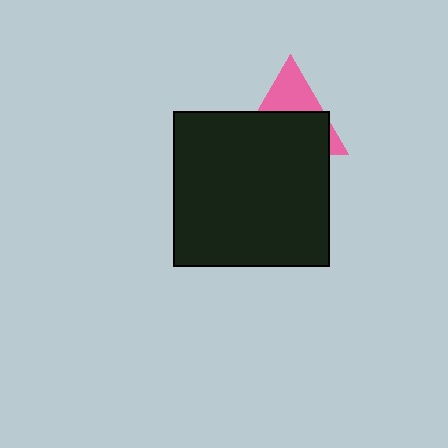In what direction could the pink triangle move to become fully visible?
The pink triangle could move up. That would shift it out from behind the black square entirely.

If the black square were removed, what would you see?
You would see the complete pink triangle.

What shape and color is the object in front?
The object in front is a black square.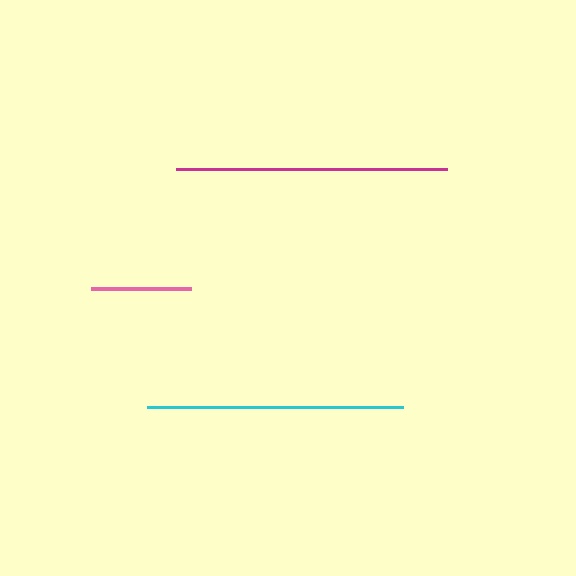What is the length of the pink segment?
The pink segment is approximately 100 pixels long.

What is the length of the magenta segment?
The magenta segment is approximately 271 pixels long.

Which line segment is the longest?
The magenta line is the longest at approximately 271 pixels.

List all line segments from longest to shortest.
From longest to shortest: magenta, cyan, pink.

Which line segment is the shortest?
The pink line is the shortest at approximately 100 pixels.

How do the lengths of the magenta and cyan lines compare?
The magenta and cyan lines are approximately the same length.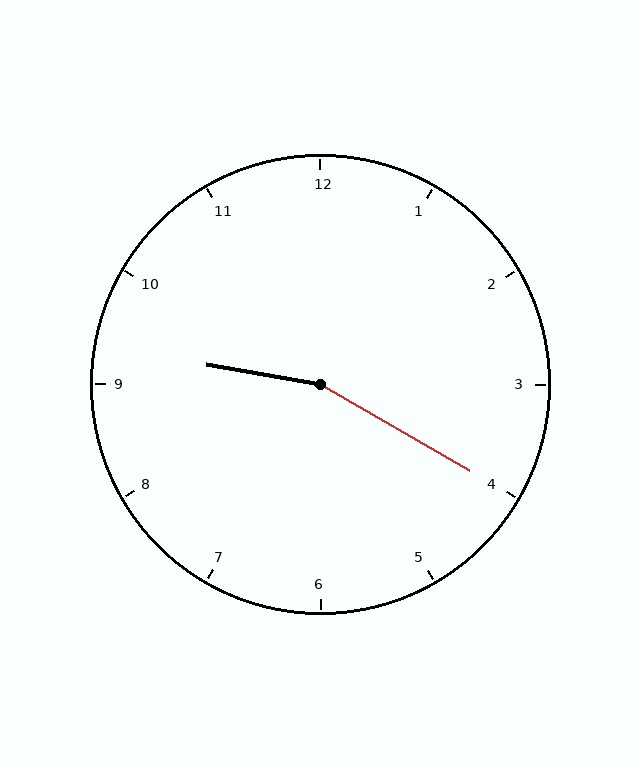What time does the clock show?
9:20.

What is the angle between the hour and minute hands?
Approximately 160 degrees.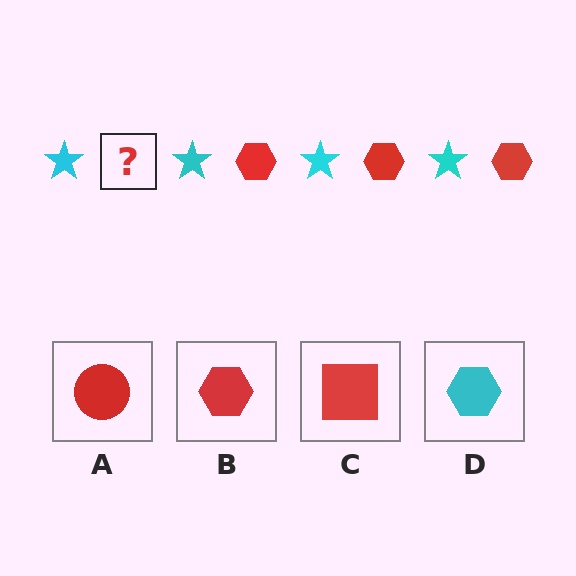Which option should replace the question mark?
Option B.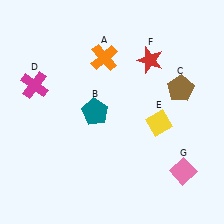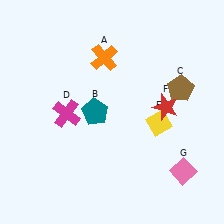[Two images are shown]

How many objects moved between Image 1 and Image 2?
2 objects moved between the two images.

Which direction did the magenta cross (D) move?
The magenta cross (D) moved right.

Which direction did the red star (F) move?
The red star (F) moved down.